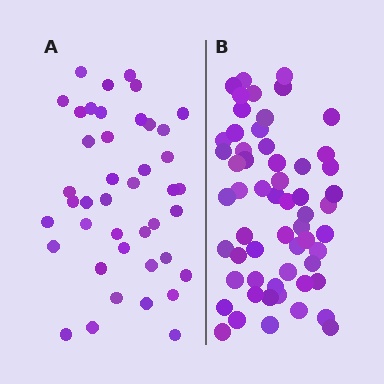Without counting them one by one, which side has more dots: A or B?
Region B (the right region) has more dots.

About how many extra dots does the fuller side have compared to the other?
Region B has approximately 15 more dots than region A.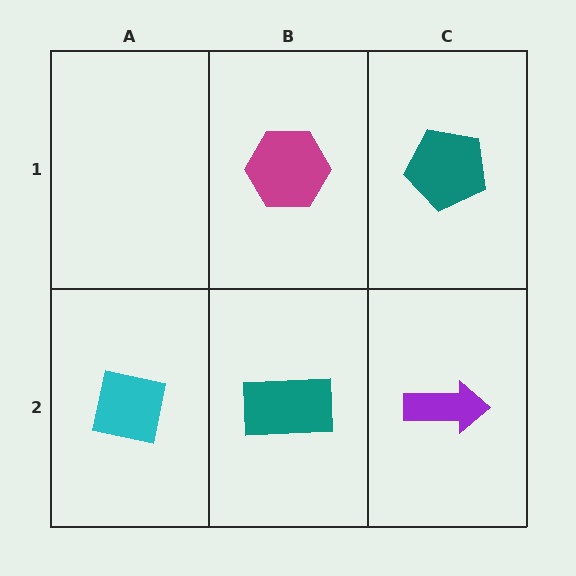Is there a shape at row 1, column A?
No, that cell is empty.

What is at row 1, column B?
A magenta hexagon.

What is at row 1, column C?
A teal pentagon.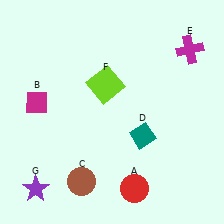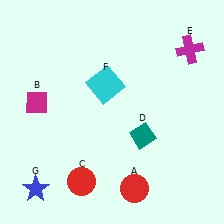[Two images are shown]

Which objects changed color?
C changed from brown to red. F changed from lime to cyan. G changed from purple to blue.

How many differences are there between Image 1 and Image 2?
There are 3 differences between the two images.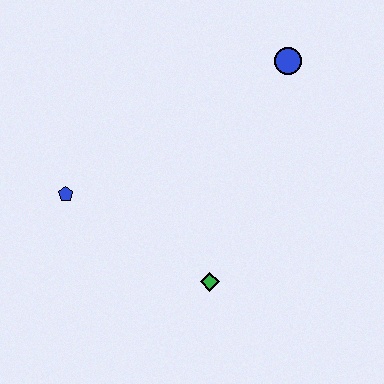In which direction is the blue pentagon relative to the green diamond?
The blue pentagon is to the left of the green diamond.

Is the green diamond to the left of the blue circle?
Yes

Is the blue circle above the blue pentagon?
Yes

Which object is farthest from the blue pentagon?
The blue circle is farthest from the blue pentagon.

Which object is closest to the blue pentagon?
The green diamond is closest to the blue pentagon.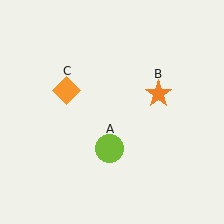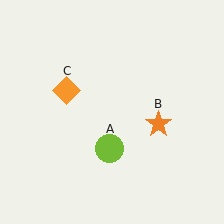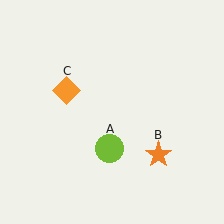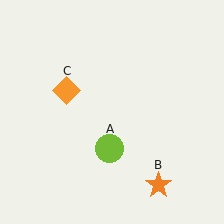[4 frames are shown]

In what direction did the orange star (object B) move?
The orange star (object B) moved down.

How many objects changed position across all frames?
1 object changed position: orange star (object B).